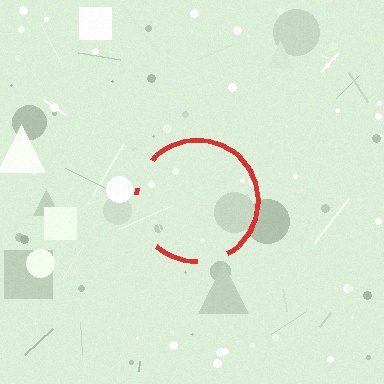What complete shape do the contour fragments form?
The contour fragments form a circle.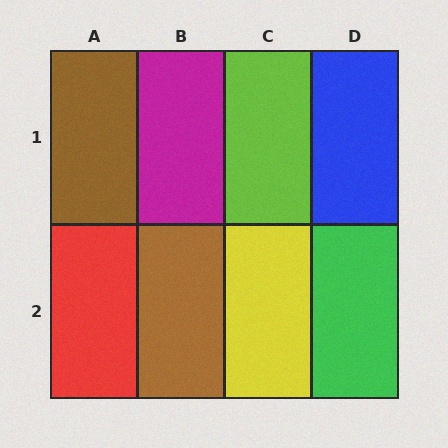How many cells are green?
1 cell is green.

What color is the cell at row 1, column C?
Lime.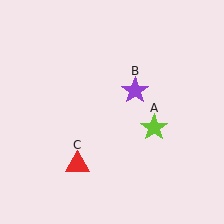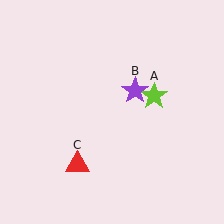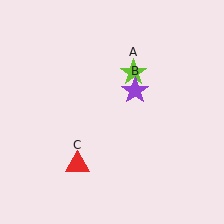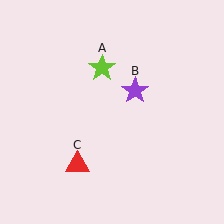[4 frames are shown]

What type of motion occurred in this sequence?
The lime star (object A) rotated counterclockwise around the center of the scene.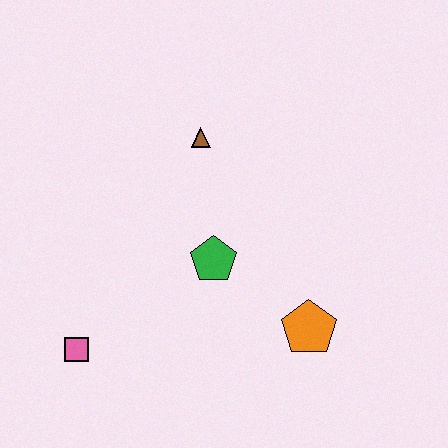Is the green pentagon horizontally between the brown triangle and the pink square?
No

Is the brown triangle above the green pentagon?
Yes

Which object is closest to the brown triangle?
The green pentagon is closest to the brown triangle.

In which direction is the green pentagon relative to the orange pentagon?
The green pentagon is to the left of the orange pentagon.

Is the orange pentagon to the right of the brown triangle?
Yes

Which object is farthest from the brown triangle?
The pink square is farthest from the brown triangle.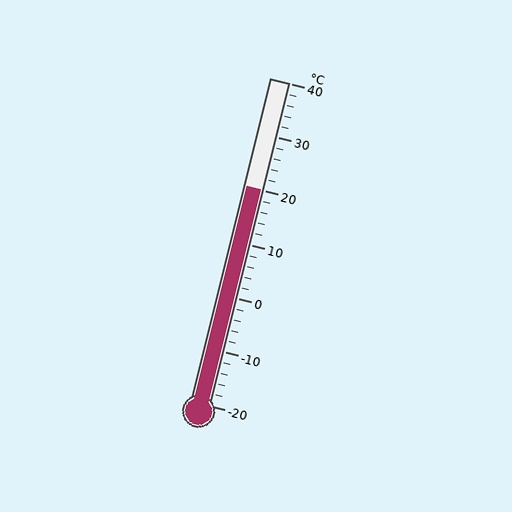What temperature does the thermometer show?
The thermometer shows approximately 20°C.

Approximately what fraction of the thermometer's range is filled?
The thermometer is filled to approximately 65% of its range.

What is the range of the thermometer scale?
The thermometer scale ranges from -20°C to 40°C.